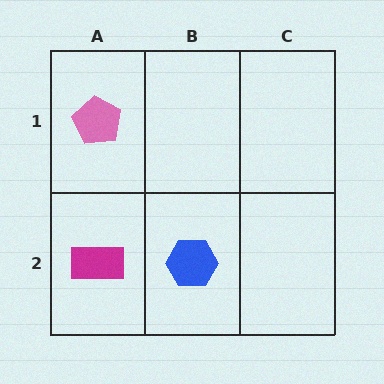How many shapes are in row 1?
1 shape.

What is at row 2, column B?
A blue hexagon.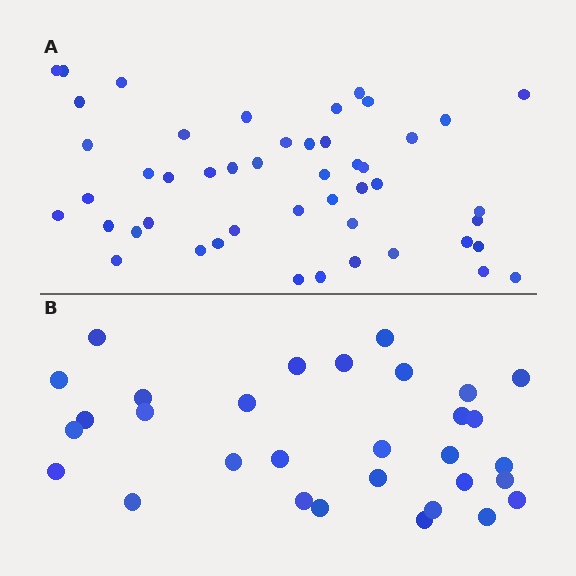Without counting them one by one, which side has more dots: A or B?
Region A (the top region) has more dots.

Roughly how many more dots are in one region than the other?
Region A has approximately 15 more dots than region B.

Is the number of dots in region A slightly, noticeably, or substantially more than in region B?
Region A has substantially more. The ratio is roughly 1.5 to 1.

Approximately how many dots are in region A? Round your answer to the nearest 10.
About 50 dots. (The exact count is 48, which rounds to 50.)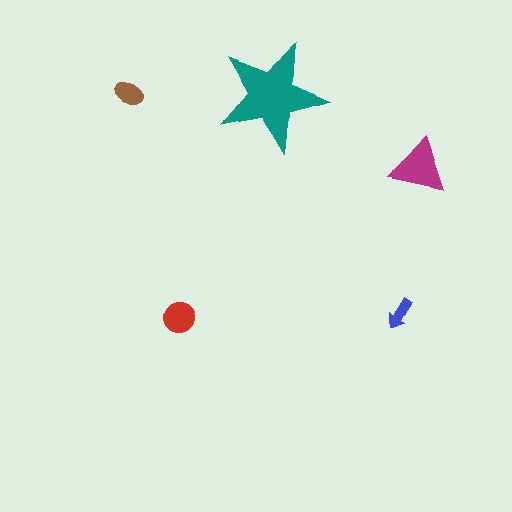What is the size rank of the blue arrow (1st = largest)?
5th.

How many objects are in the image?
There are 5 objects in the image.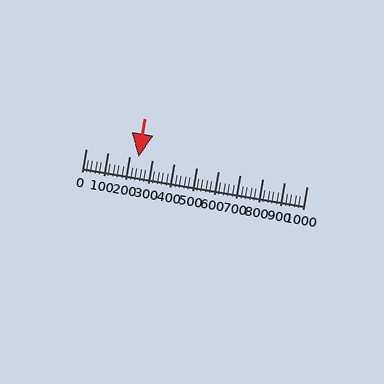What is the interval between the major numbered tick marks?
The major tick marks are spaced 100 units apart.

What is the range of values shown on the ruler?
The ruler shows values from 0 to 1000.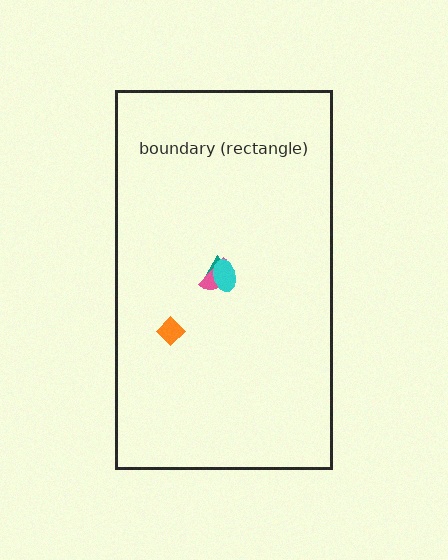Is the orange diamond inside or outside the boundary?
Inside.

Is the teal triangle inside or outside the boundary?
Inside.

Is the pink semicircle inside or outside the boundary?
Inside.